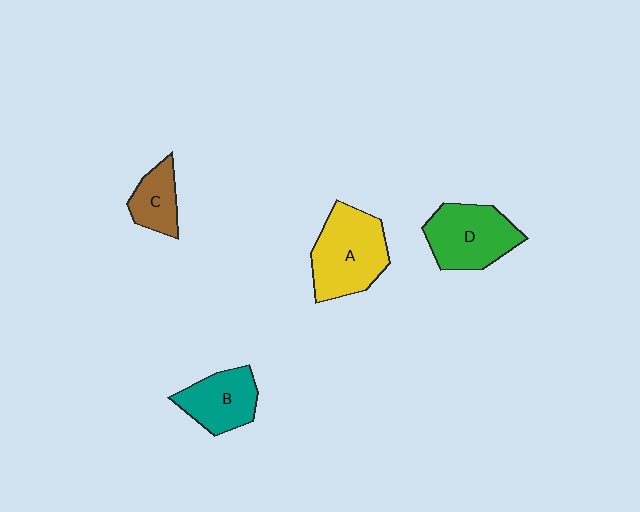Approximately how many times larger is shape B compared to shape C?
Approximately 1.4 times.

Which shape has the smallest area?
Shape C (brown).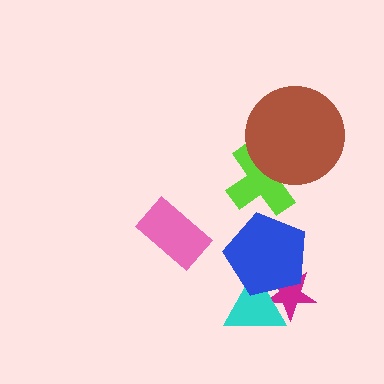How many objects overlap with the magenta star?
2 objects overlap with the magenta star.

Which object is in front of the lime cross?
The brown circle is in front of the lime cross.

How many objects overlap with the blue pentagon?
2 objects overlap with the blue pentagon.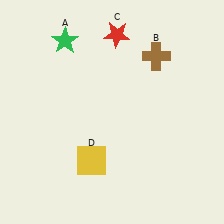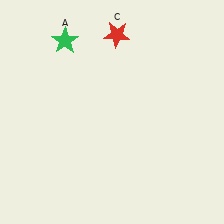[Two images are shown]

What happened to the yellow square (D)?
The yellow square (D) was removed in Image 2. It was in the bottom-left area of Image 1.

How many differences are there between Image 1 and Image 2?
There are 2 differences between the two images.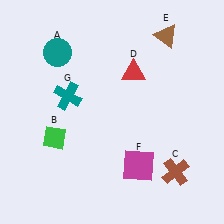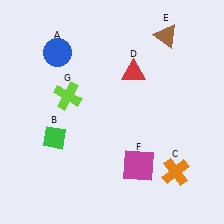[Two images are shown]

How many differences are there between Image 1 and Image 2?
There are 3 differences between the two images.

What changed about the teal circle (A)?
In Image 1, A is teal. In Image 2, it changed to blue.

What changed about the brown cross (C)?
In Image 1, C is brown. In Image 2, it changed to orange.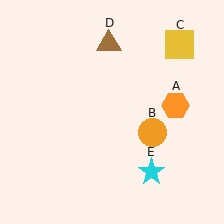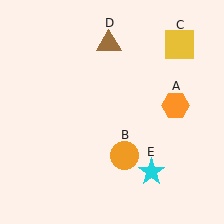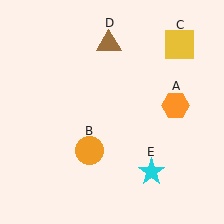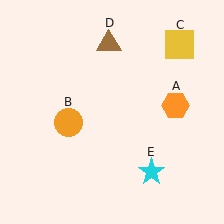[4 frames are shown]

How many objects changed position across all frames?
1 object changed position: orange circle (object B).